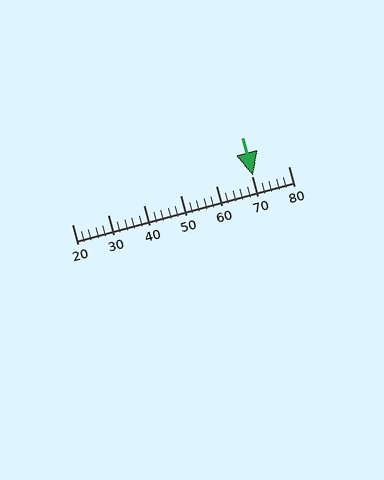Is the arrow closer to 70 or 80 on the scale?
The arrow is closer to 70.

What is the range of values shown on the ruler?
The ruler shows values from 20 to 80.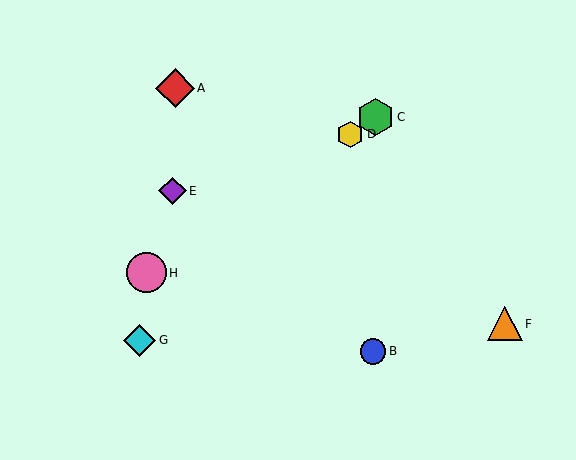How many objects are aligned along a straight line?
3 objects (C, D, H) are aligned along a straight line.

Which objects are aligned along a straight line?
Objects C, D, H are aligned along a straight line.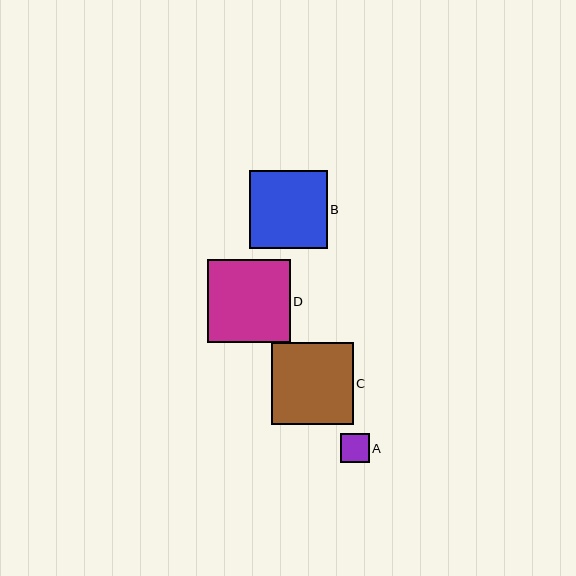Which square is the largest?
Square D is the largest with a size of approximately 83 pixels.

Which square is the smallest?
Square A is the smallest with a size of approximately 29 pixels.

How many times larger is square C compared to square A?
Square C is approximately 2.9 times the size of square A.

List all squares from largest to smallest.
From largest to smallest: D, C, B, A.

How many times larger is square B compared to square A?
Square B is approximately 2.7 times the size of square A.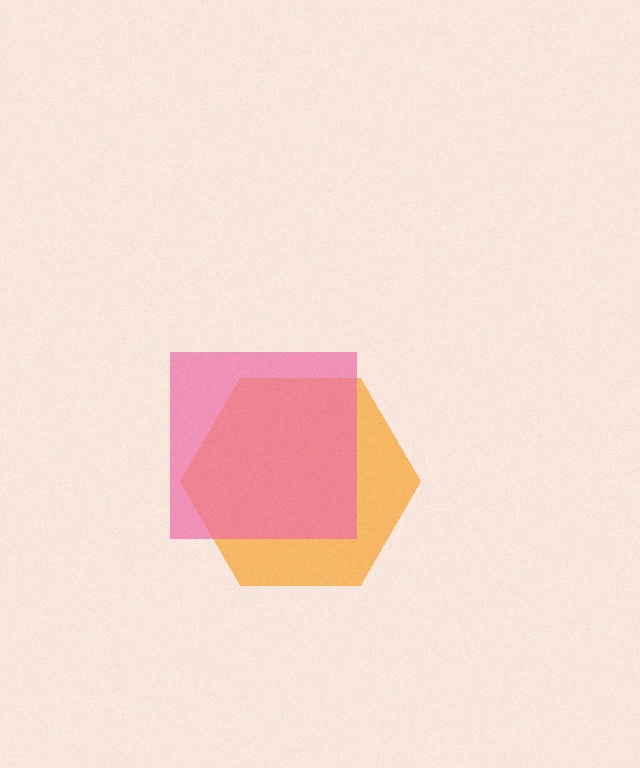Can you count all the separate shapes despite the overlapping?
Yes, there are 2 separate shapes.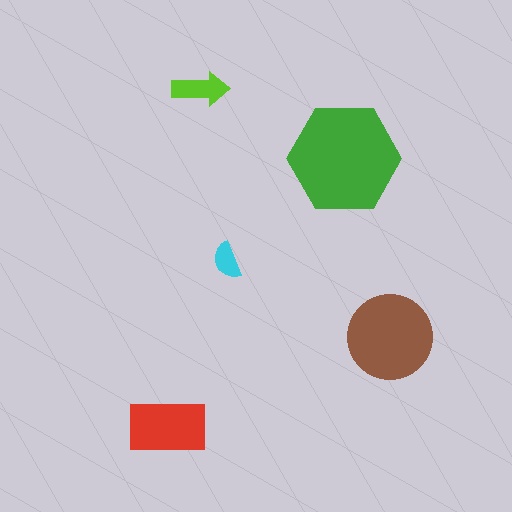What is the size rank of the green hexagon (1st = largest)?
1st.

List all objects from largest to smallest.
The green hexagon, the brown circle, the red rectangle, the lime arrow, the cyan semicircle.